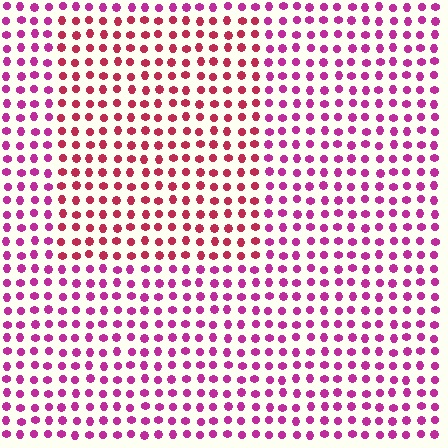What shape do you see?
I see a rectangle.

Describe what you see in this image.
The image is filled with small magenta elements in a uniform arrangement. A rectangle-shaped region is visible where the elements are tinted to a slightly different hue, forming a subtle color boundary.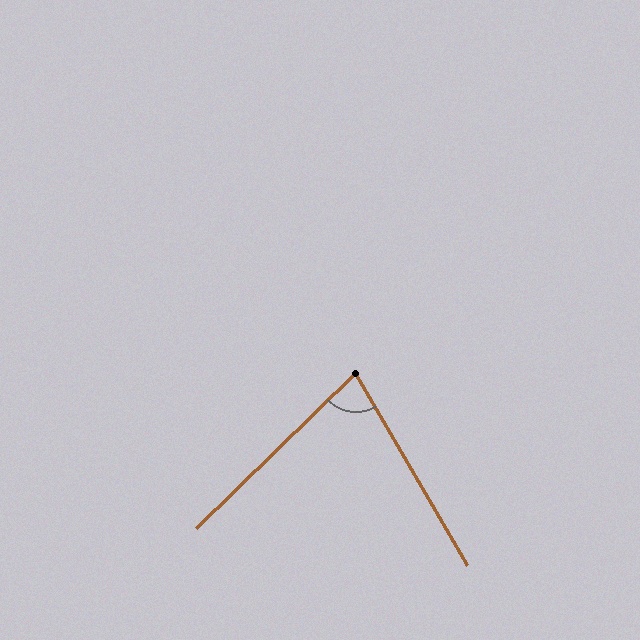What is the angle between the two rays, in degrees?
Approximately 76 degrees.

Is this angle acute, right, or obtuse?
It is acute.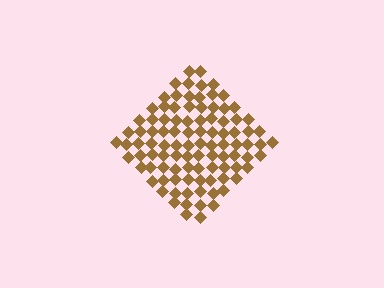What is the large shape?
The large shape is a diamond.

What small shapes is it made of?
It is made of small diamonds.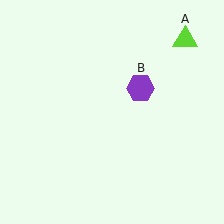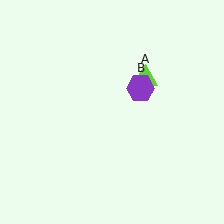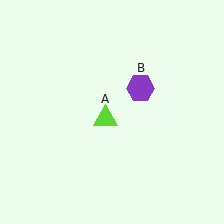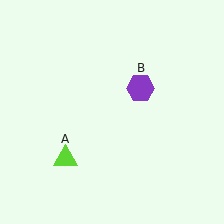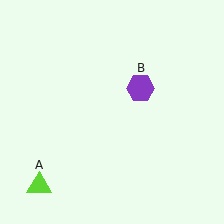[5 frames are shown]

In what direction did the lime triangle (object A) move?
The lime triangle (object A) moved down and to the left.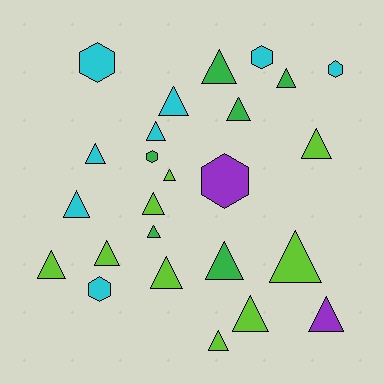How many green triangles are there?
There are 5 green triangles.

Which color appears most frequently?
Lime, with 9 objects.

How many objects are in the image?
There are 25 objects.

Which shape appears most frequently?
Triangle, with 19 objects.